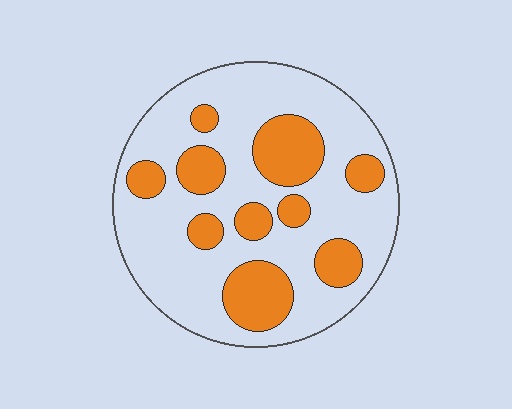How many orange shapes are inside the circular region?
10.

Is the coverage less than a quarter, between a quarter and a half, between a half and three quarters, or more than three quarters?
Between a quarter and a half.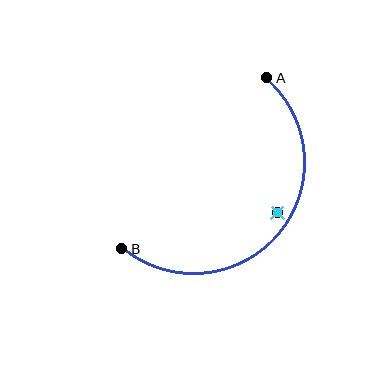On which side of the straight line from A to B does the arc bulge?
The arc bulges below and to the right of the straight line connecting A and B.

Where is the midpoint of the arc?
The arc midpoint is the point on the curve farthest from the straight line joining A and B. It sits below and to the right of that line.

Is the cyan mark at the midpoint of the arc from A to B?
No — the cyan mark does not lie on the arc at all. It sits slightly inside the curve.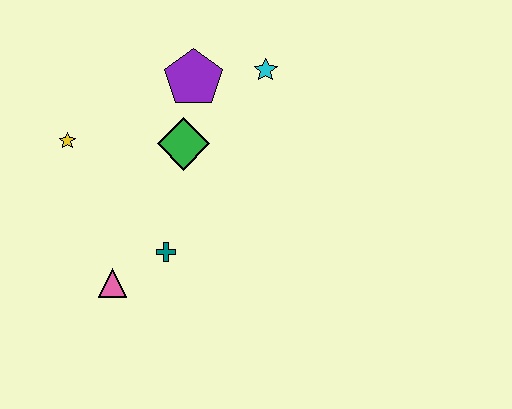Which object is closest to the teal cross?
The pink triangle is closest to the teal cross.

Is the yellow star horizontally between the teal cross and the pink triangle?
No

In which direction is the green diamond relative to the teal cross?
The green diamond is above the teal cross.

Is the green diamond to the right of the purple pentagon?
No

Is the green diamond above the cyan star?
No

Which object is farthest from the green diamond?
The pink triangle is farthest from the green diamond.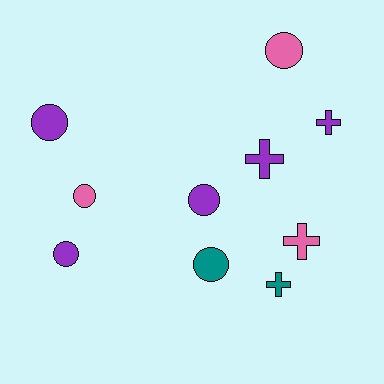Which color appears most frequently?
Purple, with 5 objects.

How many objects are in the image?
There are 10 objects.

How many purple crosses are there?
There are 2 purple crosses.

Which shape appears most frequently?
Circle, with 6 objects.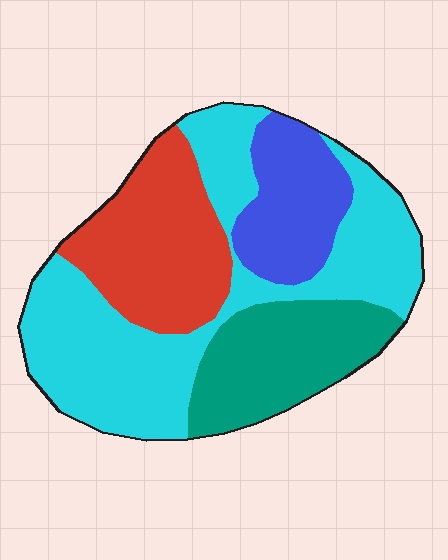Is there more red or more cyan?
Cyan.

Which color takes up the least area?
Blue, at roughly 15%.